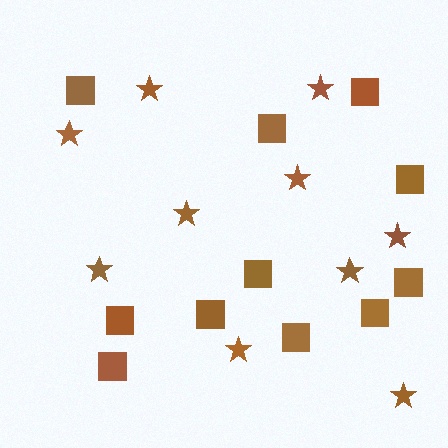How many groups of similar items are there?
There are 2 groups: one group of squares (11) and one group of stars (10).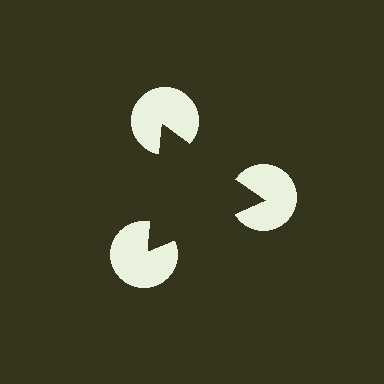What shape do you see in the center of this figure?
An illusory triangle — its edges are inferred from the aligned wedge cuts in the pac-man discs, not physically drawn.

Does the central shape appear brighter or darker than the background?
It typically appears slightly darker than the background, even though no actual brightness change is drawn.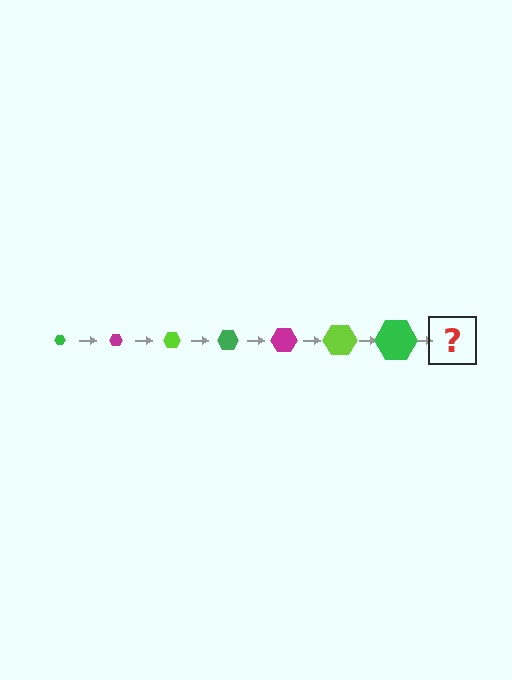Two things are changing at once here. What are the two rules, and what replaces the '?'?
The two rules are that the hexagon grows larger each step and the color cycles through green, magenta, and lime. The '?' should be a magenta hexagon, larger than the previous one.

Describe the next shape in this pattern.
It should be a magenta hexagon, larger than the previous one.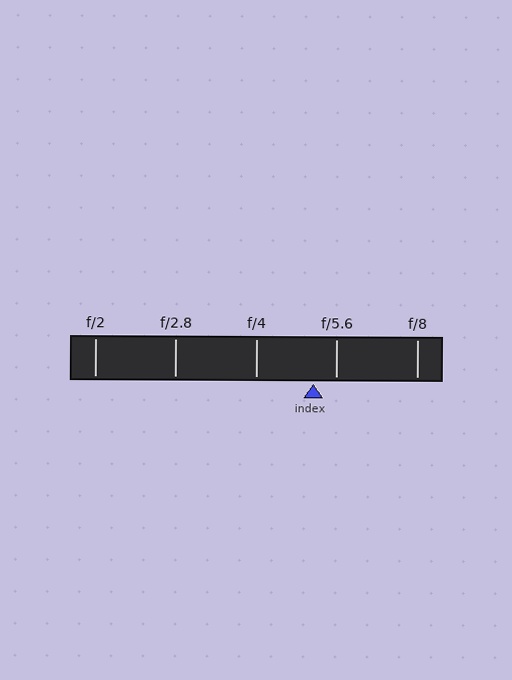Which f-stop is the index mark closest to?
The index mark is closest to f/5.6.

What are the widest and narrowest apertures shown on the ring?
The widest aperture shown is f/2 and the narrowest is f/8.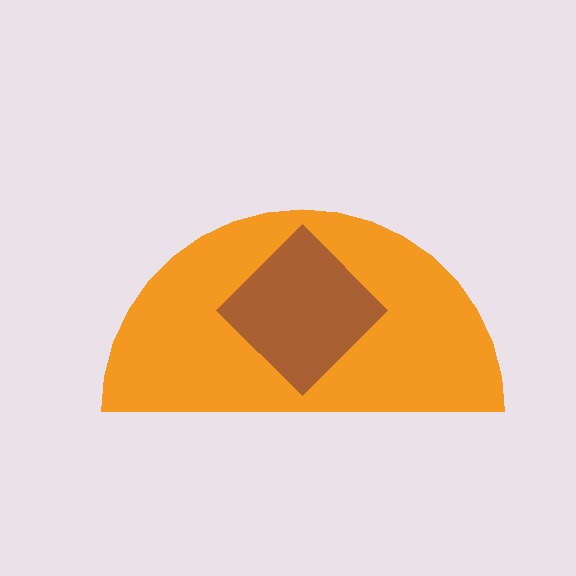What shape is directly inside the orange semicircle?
The brown diamond.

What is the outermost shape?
The orange semicircle.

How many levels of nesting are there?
2.